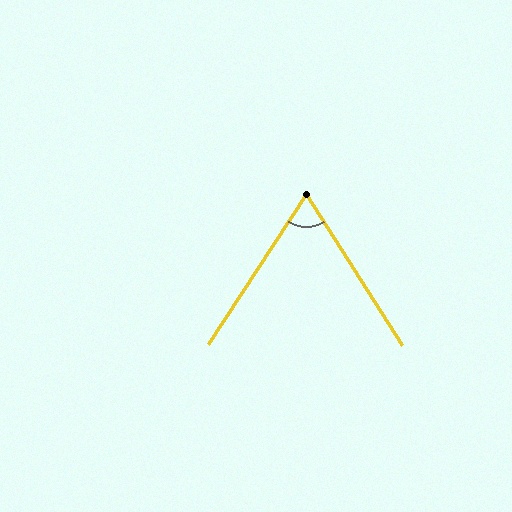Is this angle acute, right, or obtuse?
It is acute.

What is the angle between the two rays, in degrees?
Approximately 66 degrees.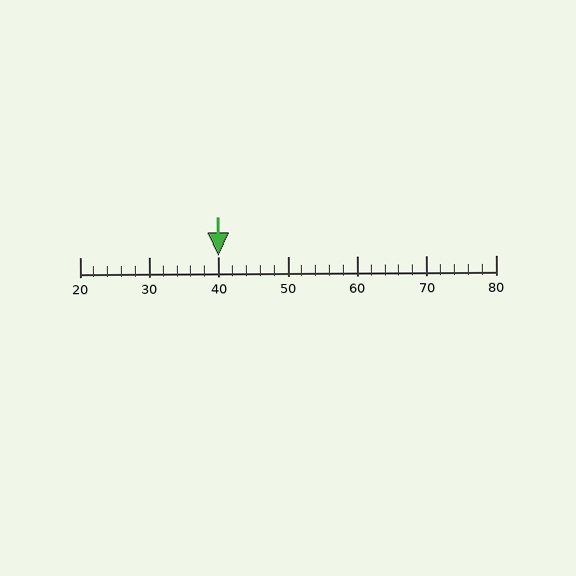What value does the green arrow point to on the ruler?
The green arrow points to approximately 40.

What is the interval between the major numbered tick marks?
The major tick marks are spaced 10 units apart.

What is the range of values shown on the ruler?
The ruler shows values from 20 to 80.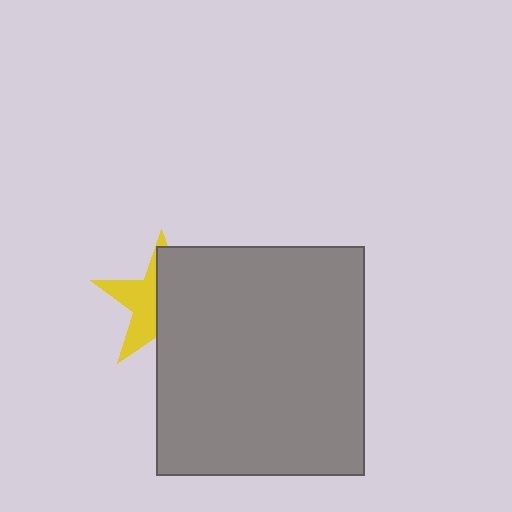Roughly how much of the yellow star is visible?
A small part of it is visible (roughly 43%).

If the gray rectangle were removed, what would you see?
You would see the complete yellow star.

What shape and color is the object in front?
The object in front is a gray rectangle.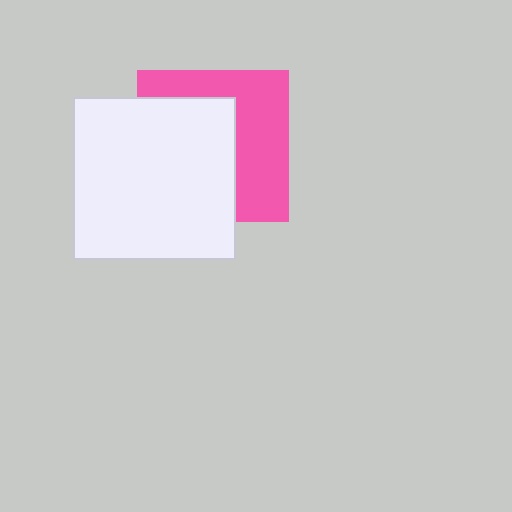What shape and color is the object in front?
The object in front is a white square.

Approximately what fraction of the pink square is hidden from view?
Roughly 53% of the pink square is hidden behind the white square.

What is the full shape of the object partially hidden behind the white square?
The partially hidden object is a pink square.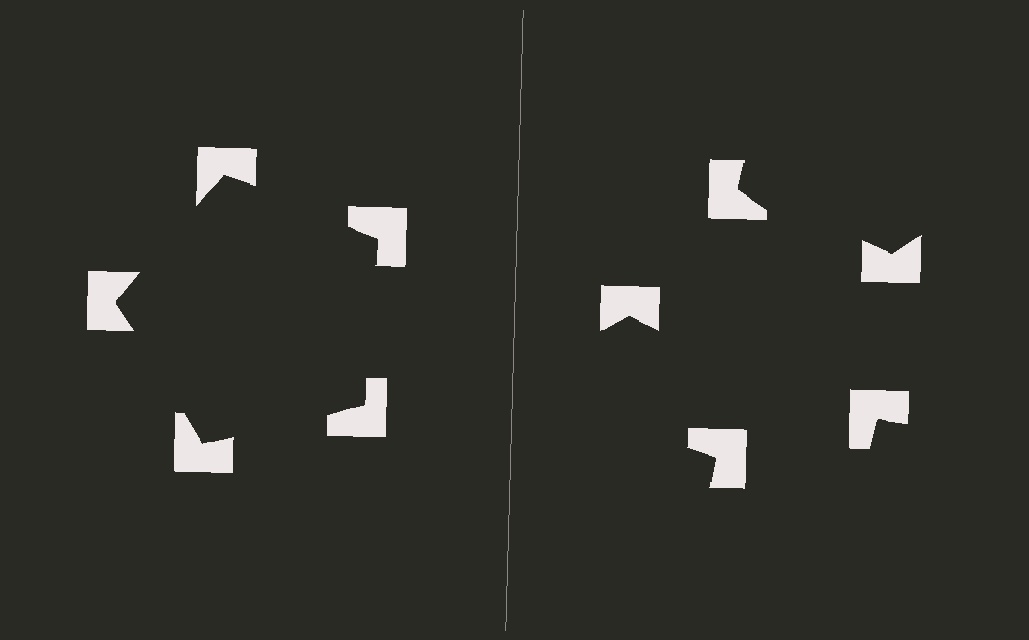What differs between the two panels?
The notched squares are positioned identically on both sides; only the wedge orientations differ. On the left they align to a pentagon; on the right they are misaligned.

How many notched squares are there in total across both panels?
10 — 5 on each side.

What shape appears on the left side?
An illusory pentagon.